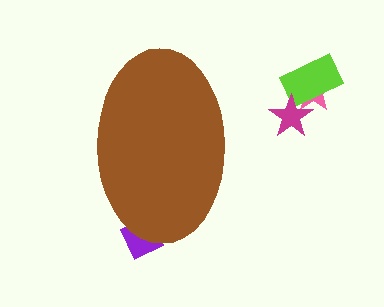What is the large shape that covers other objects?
A brown ellipse.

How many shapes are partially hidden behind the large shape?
1 shape is partially hidden.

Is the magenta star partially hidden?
No, the magenta star is fully visible.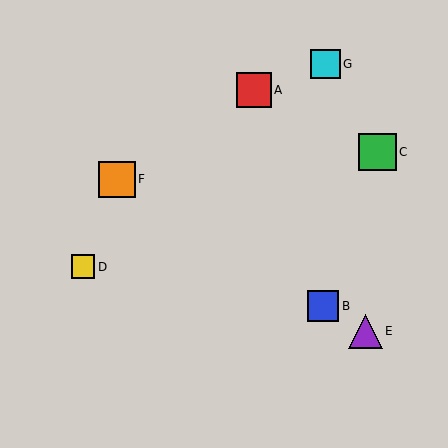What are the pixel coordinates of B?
Object B is at (323, 306).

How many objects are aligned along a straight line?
3 objects (B, E, F) are aligned along a straight line.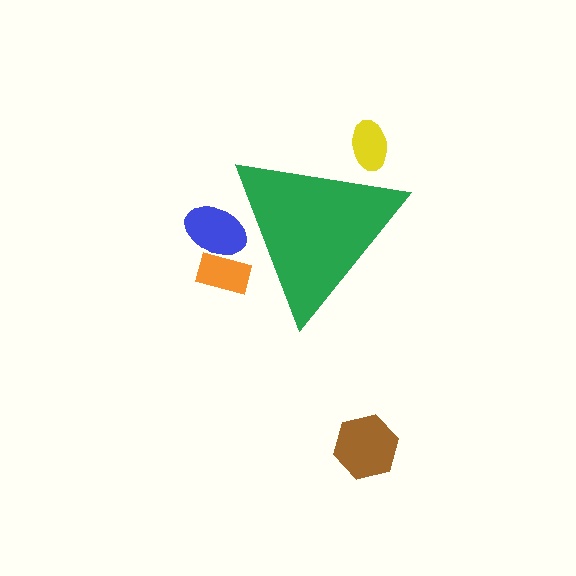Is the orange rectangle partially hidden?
Yes, the orange rectangle is partially hidden behind the green triangle.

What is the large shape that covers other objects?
A green triangle.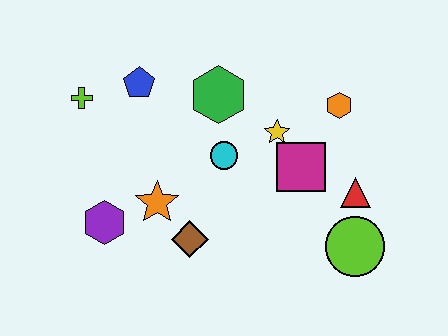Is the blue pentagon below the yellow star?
No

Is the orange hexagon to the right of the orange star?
Yes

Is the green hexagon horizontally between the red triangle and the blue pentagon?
Yes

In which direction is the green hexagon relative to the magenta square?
The green hexagon is to the left of the magenta square.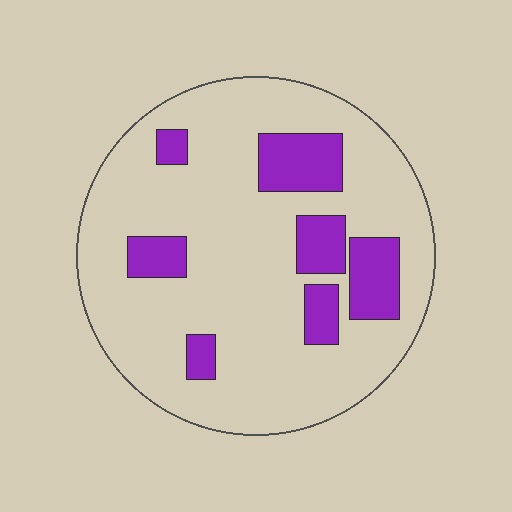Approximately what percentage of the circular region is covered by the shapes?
Approximately 20%.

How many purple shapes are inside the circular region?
7.